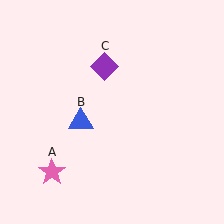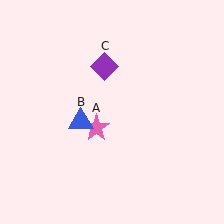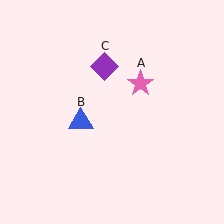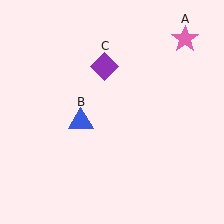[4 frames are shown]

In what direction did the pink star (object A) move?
The pink star (object A) moved up and to the right.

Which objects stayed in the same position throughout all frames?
Blue triangle (object B) and purple diamond (object C) remained stationary.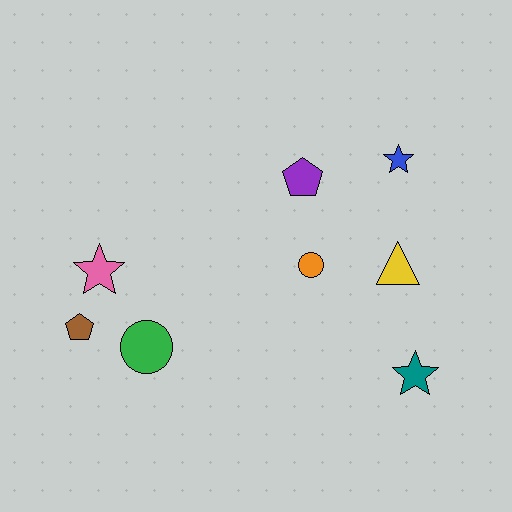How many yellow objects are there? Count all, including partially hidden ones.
There is 1 yellow object.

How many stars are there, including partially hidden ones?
There are 3 stars.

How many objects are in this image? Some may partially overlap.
There are 8 objects.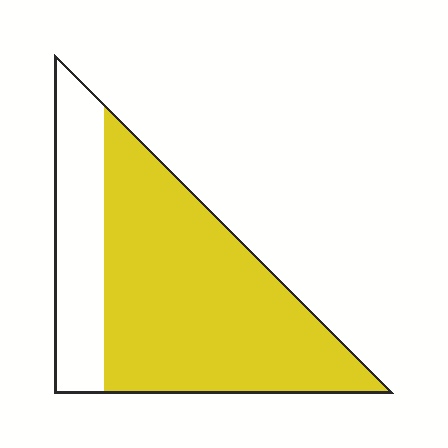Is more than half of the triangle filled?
Yes.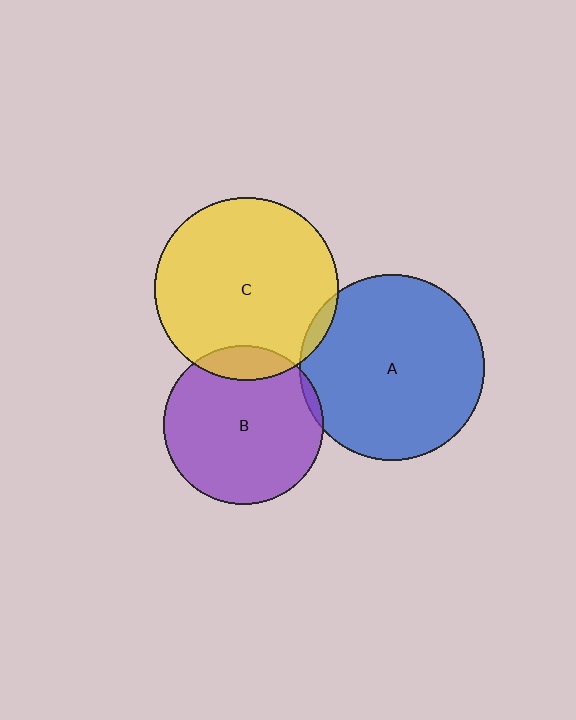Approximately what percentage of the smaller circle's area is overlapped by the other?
Approximately 5%.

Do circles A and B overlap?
Yes.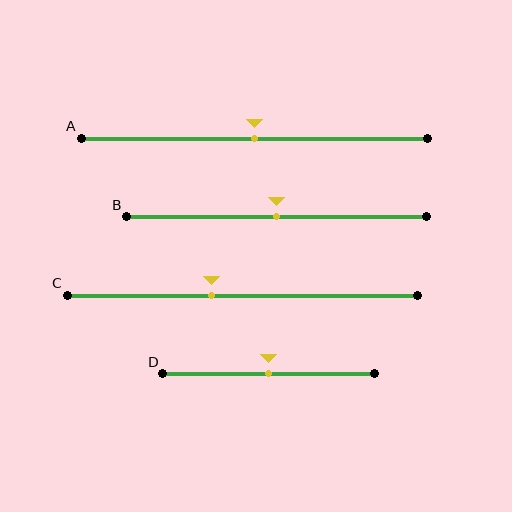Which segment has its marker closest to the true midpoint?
Segment A has its marker closest to the true midpoint.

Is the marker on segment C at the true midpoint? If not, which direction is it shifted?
No, the marker on segment C is shifted to the left by about 9% of the segment length.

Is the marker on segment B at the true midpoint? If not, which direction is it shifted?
Yes, the marker on segment B is at the true midpoint.